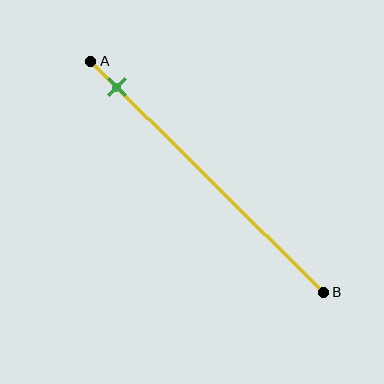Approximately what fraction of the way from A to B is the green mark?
The green mark is approximately 10% of the way from A to B.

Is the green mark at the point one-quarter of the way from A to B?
No, the mark is at about 10% from A, not at the 25% one-quarter point.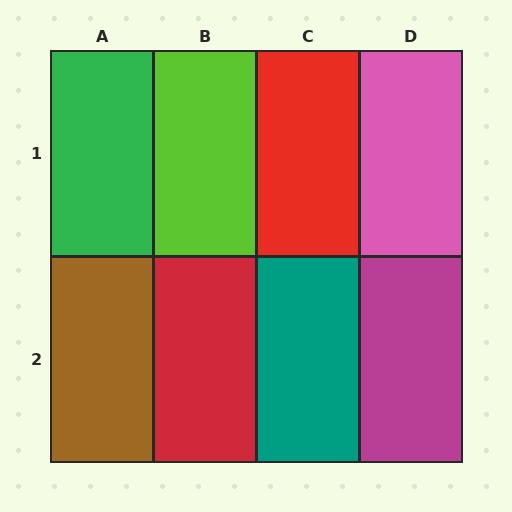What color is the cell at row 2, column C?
Teal.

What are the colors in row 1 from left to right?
Green, lime, red, pink.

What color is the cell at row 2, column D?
Magenta.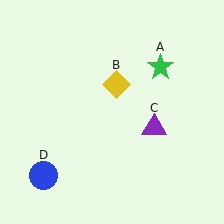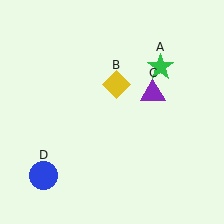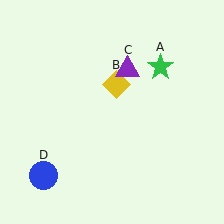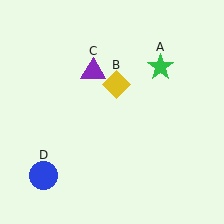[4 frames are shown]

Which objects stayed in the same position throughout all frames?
Green star (object A) and yellow diamond (object B) and blue circle (object D) remained stationary.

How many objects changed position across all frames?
1 object changed position: purple triangle (object C).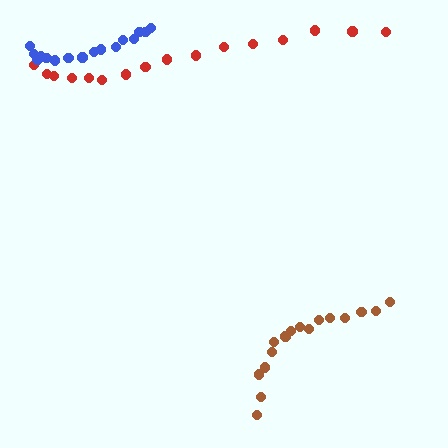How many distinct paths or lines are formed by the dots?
There are 3 distinct paths.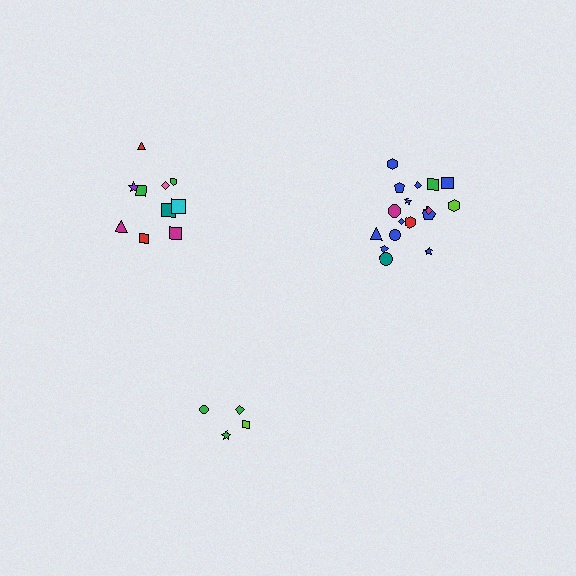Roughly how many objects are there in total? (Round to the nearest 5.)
Roughly 30 objects in total.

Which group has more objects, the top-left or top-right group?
The top-right group.